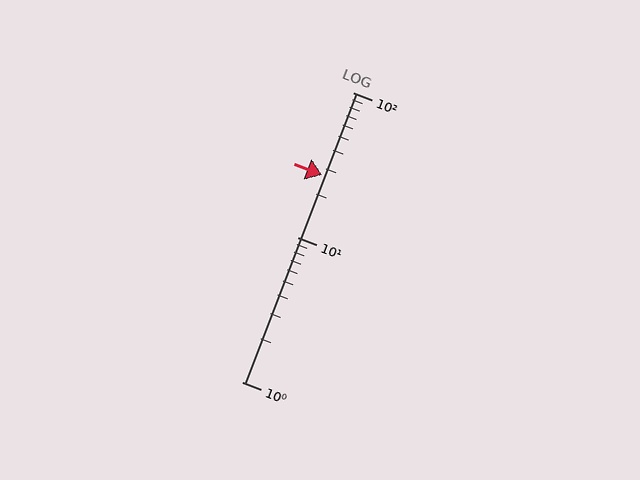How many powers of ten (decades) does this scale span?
The scale spans 2 decades, from 1 to 100.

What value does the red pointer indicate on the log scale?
The pointer indicates approximately 27.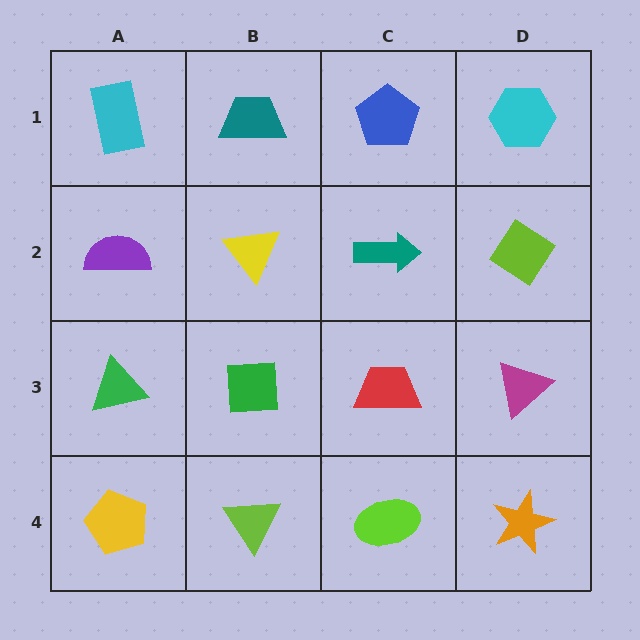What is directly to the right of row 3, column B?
A red trapezoid.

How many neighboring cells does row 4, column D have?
2.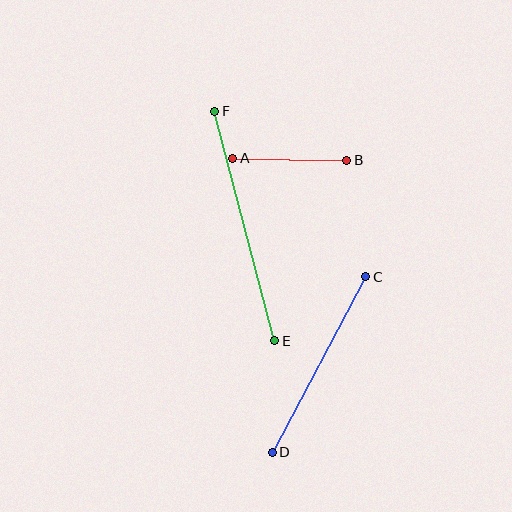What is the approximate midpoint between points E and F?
The midpoint is at approximately (245, 226) pixels.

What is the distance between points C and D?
The distance is approximately 199 pixels.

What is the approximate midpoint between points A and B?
The midpoint is at approximately (290, 159) pixels.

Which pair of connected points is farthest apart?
Points E and F are farthest apart.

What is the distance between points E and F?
The distance is approximately 237 pixels.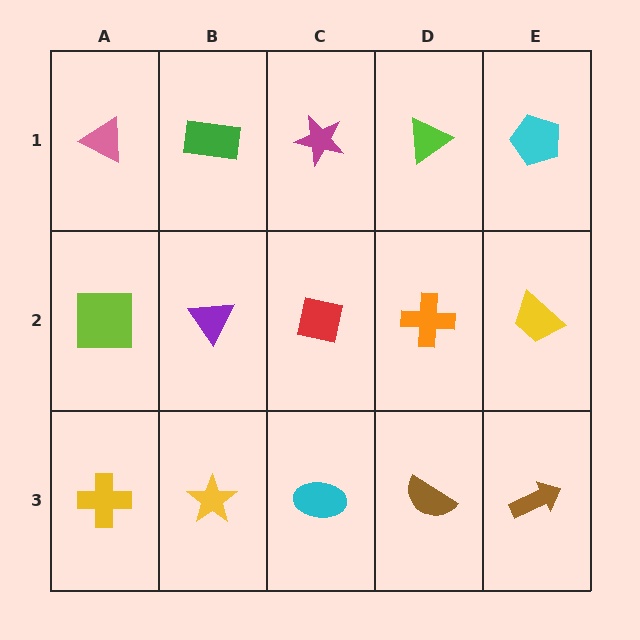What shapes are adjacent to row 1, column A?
A lime square (row 2, column A), a green rectangle (row 1, column B).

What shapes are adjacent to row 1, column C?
A red square (row 2, column C), a green rectangle (row 1, column B), a lime triangle (row 1, column D).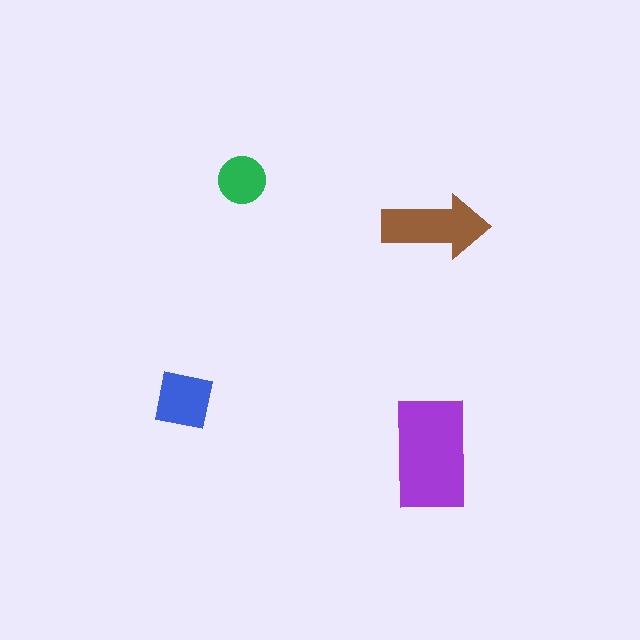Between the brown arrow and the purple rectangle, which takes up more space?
The purple rectangle.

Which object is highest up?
The green circle is topmost.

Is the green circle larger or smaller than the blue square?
Smaller.